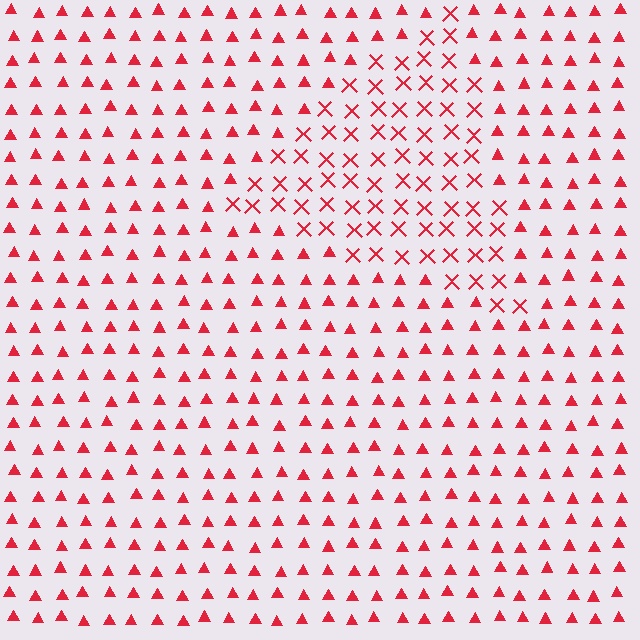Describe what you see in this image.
The image is filled with small red elements arranged in a uniform grid. A triangle-shaped region contains X marks, while the surrounding area contains triangles. The boundary is defined purely by the change in element shape.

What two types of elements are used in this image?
The image uses X marks inside the triangle region and triangles outside it.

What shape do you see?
I see a triangle.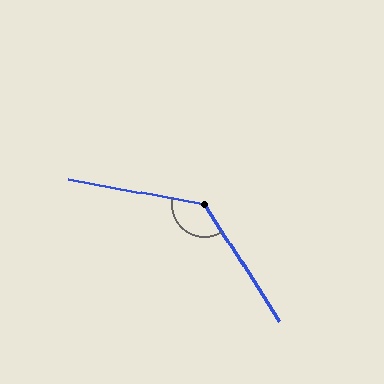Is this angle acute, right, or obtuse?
It is obtuse.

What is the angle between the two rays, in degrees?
Approximately 133 degrees.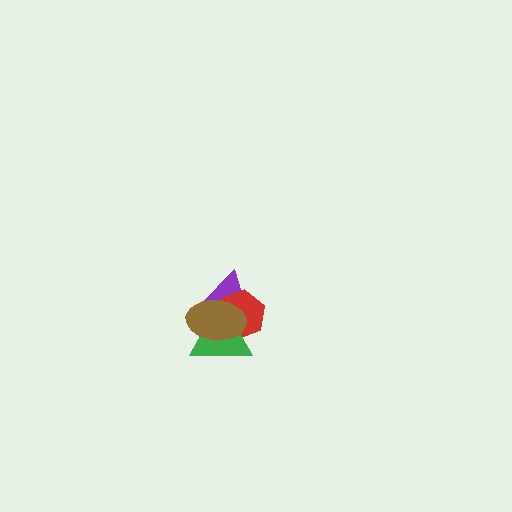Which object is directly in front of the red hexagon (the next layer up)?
The green triangle is directly in front of the red hexagon.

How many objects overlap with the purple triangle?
3 objects overlap with the purple triangle.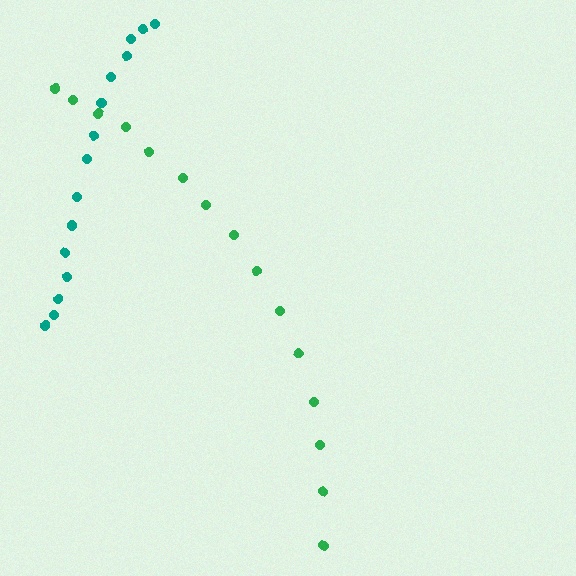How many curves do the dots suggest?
There are 2 distinct paths.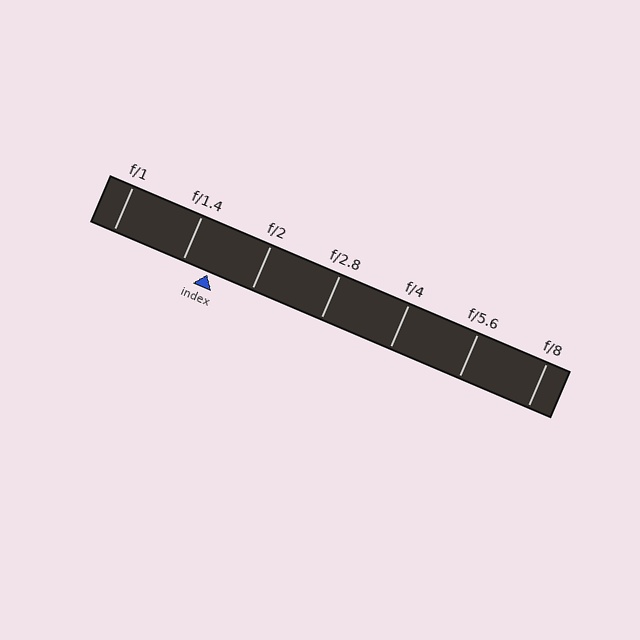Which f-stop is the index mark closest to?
The index mark is closest to f/1.4.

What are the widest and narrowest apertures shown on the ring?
The widest aperture shown is f/1 and the narrowest is f/8.